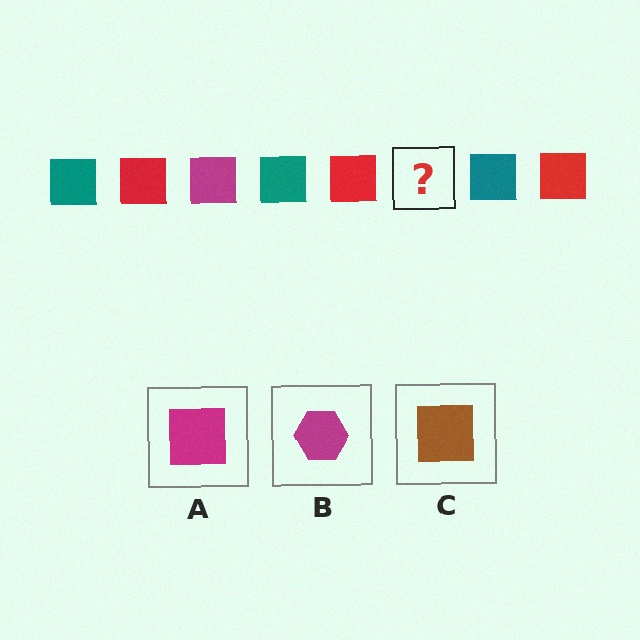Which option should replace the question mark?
Option A.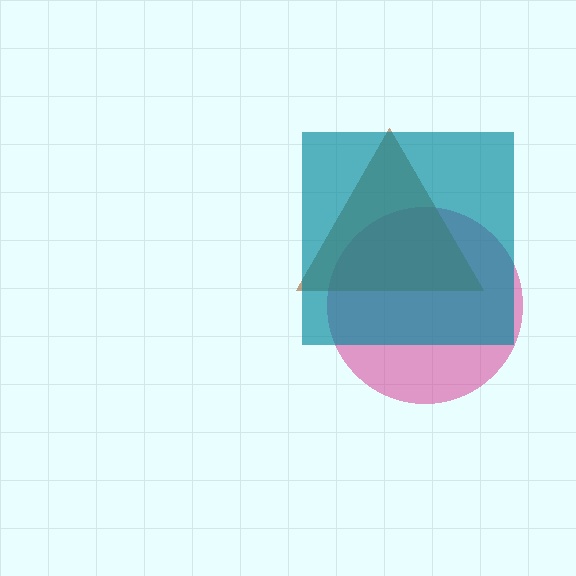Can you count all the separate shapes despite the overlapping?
Yes, there are 3 separate shapes.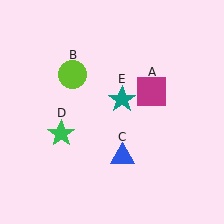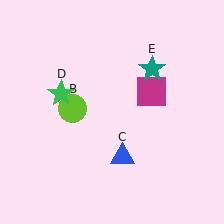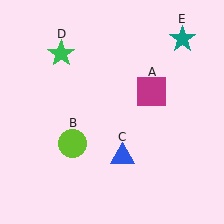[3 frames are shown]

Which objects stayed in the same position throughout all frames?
Magenta square (object A) and blue triangle (object C) remained stationary.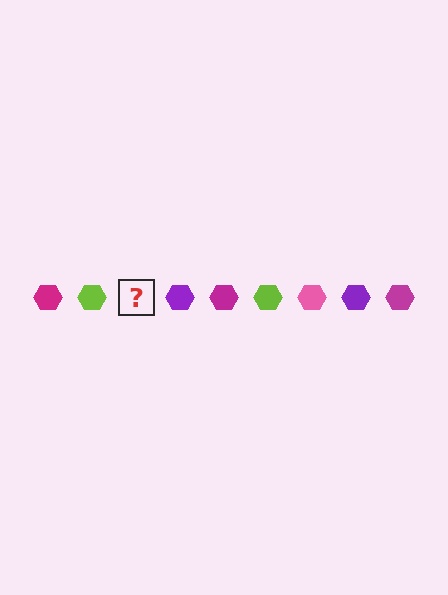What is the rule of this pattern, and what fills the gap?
The rule is that the pattern cycles through magenta, lime, pink, purple hexagons. The gap should be filled with a pink hexagon.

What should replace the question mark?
The question mark should be replaced with a pink hexagon.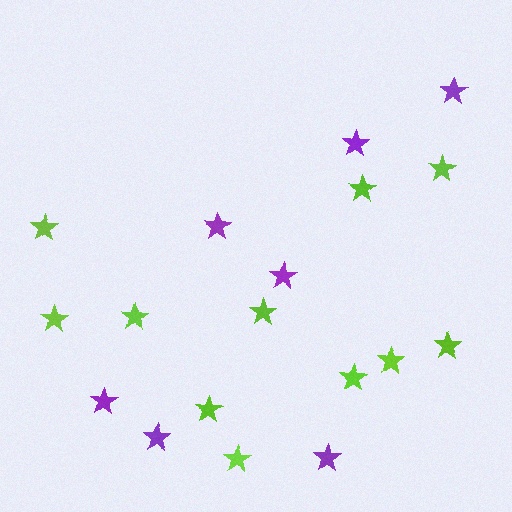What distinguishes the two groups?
There are 2 groups: one group of lime stars (11) and one group of purple stars (7).